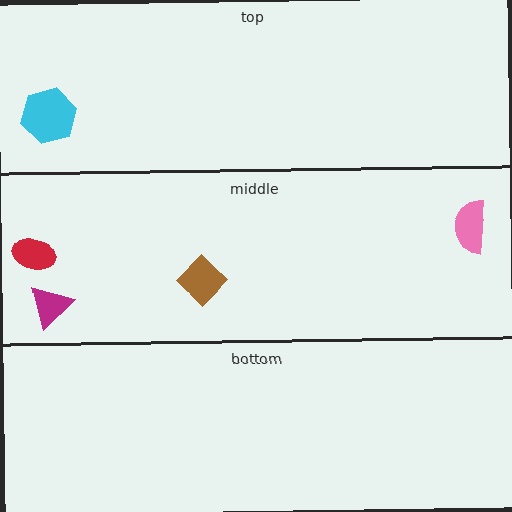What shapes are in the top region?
The cyan hexagon.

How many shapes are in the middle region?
4.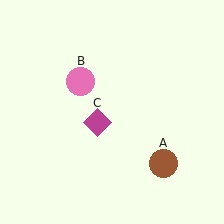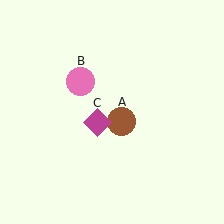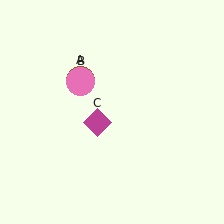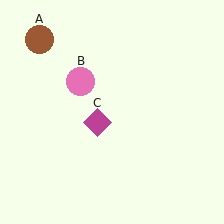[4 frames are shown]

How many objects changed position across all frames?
1 object changed position: brown circle (object A).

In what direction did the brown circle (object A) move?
The brown circle (object A) moved up and to the left.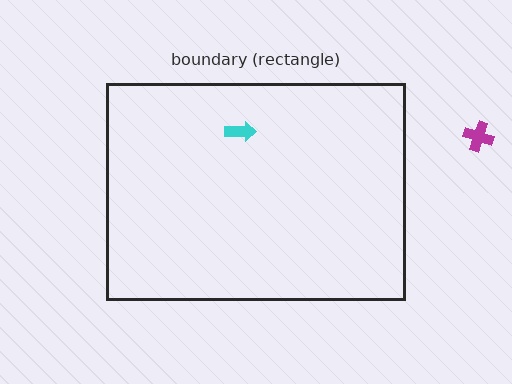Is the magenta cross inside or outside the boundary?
Outside.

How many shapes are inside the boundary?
1 inside, 1 outside.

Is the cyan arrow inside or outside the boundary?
Inside.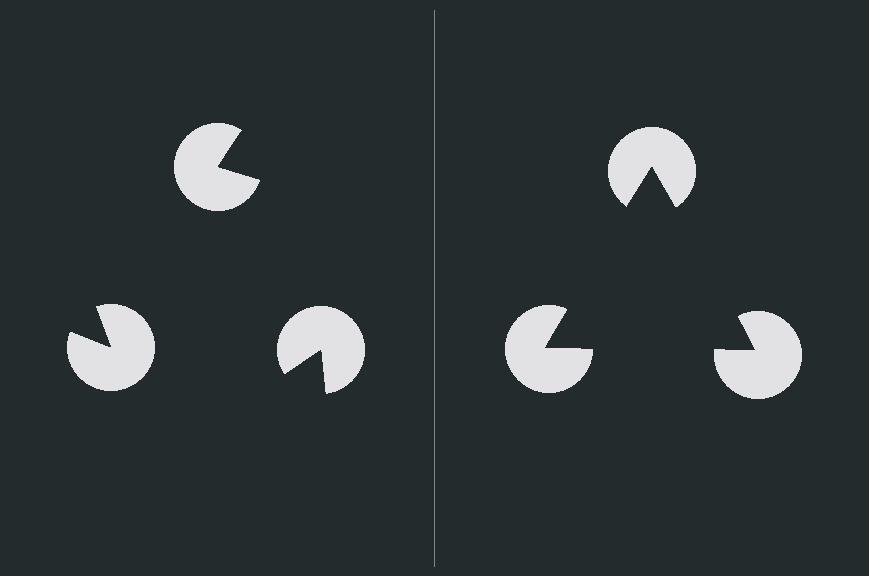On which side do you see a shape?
An illusory triangle appears on the right side. On the left side the wedge cuts are rotated, so no coherent shape forms.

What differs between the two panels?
The pac-man discs are positioned identically on both sides; only the wedge orientations differ. On the right they align to a triangle; on the left they are misaligned.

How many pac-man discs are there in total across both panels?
6 — 3 on each side.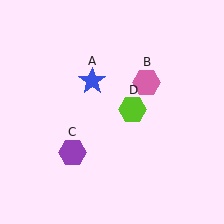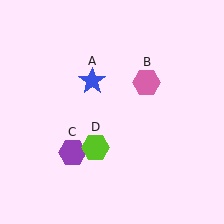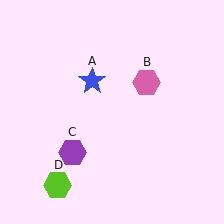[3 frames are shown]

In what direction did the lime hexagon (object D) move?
The lime hexagon (object D) moved down and to the left.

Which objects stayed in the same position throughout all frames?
Blue star (object A) and pink hexagon (object B) and purple hexagon (object C) remained stationary.